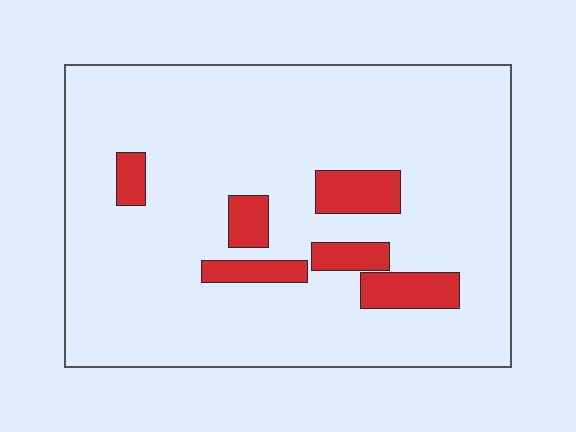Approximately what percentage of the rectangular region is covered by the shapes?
Approximately 10%.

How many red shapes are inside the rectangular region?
6.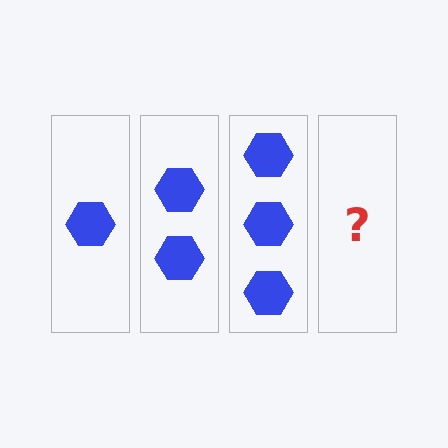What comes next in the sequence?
The next element should be 4 hexagons.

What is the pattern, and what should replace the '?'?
The pattern is that each step adds one more hexagon. The '?' should be 4 hexagons.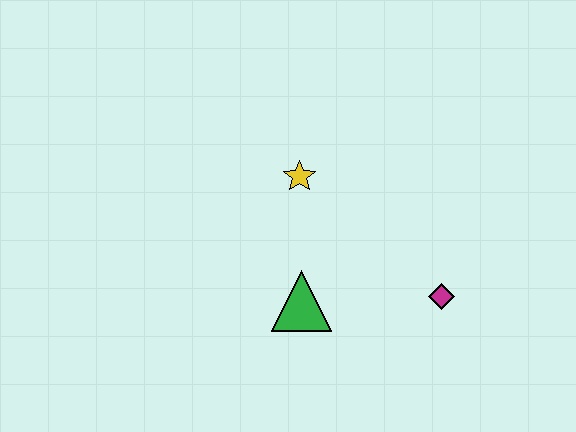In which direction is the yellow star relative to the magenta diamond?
The yellow star is to the left of the magenta diamond.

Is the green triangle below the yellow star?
Yes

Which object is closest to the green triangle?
The yellow star is closest to the green triangle.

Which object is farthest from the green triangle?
The magenta diamond is farthest from the green triangle.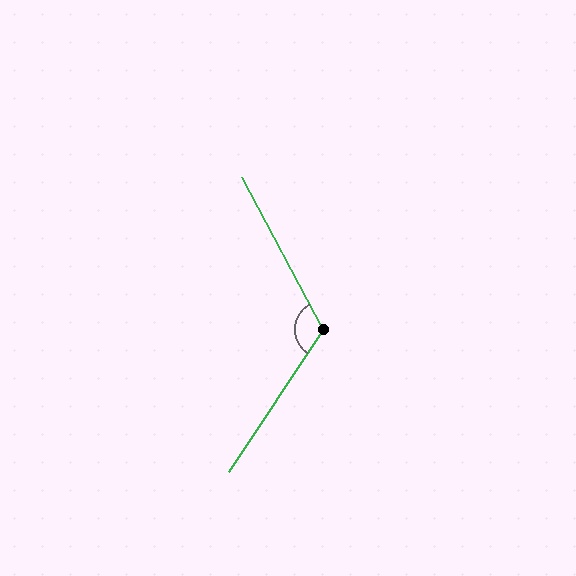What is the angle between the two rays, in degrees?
Approximately 118 degrees.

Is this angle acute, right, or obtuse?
It is obtuse.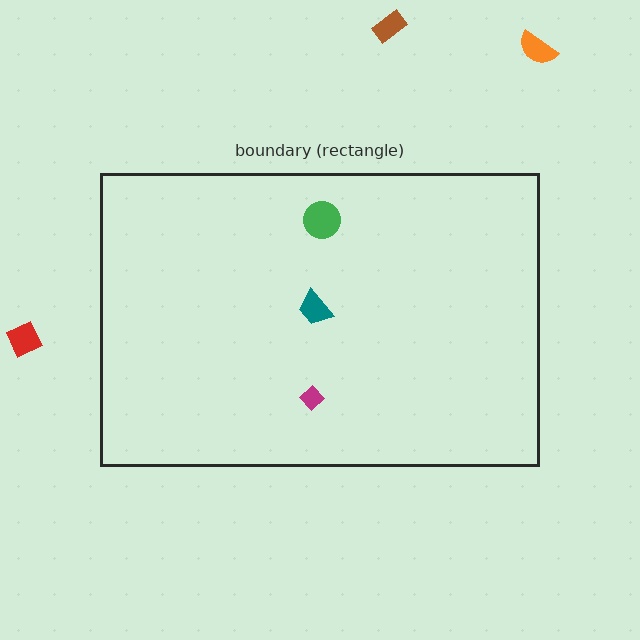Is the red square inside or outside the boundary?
Outside.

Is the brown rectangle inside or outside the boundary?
Outside.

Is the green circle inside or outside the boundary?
Inside.